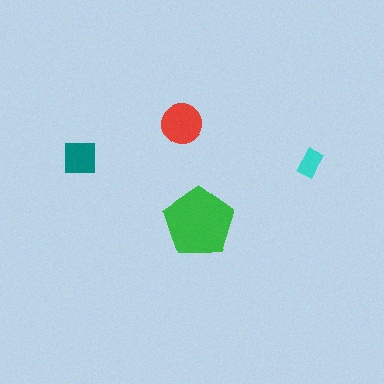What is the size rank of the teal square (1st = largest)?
3rd.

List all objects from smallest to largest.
The cyan rectangle, the teal square, the red circle, the green pentagon.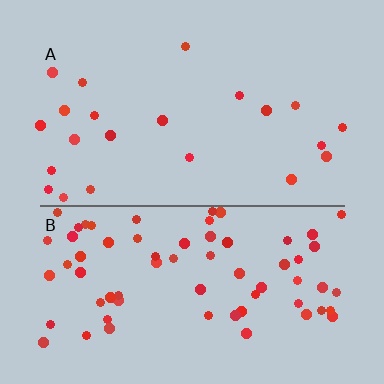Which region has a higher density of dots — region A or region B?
B (the bottom).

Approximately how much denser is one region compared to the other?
Approximately 3.1× — region B over region A.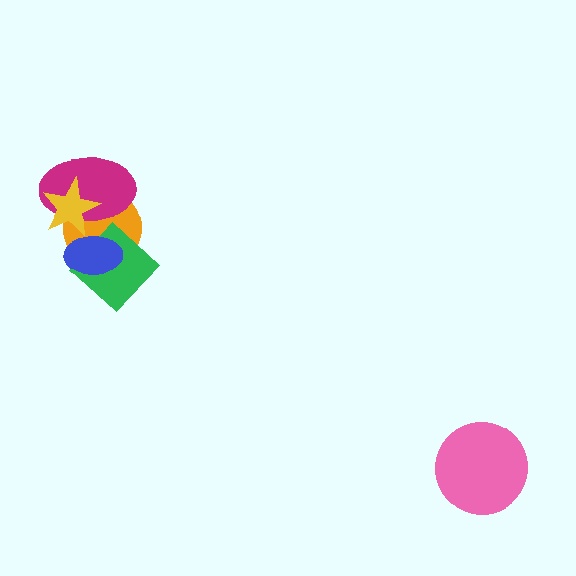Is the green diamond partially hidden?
Yes, it is partially covered by another shape.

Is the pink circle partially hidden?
No, no other shape covers it.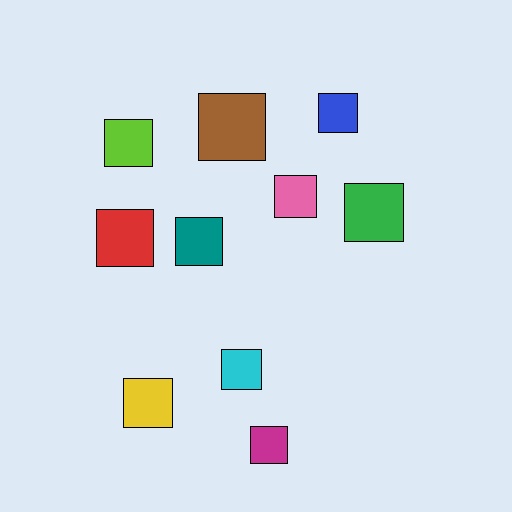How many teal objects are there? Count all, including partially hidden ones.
There is 1 teal object.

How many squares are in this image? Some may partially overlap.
There are 10 squares.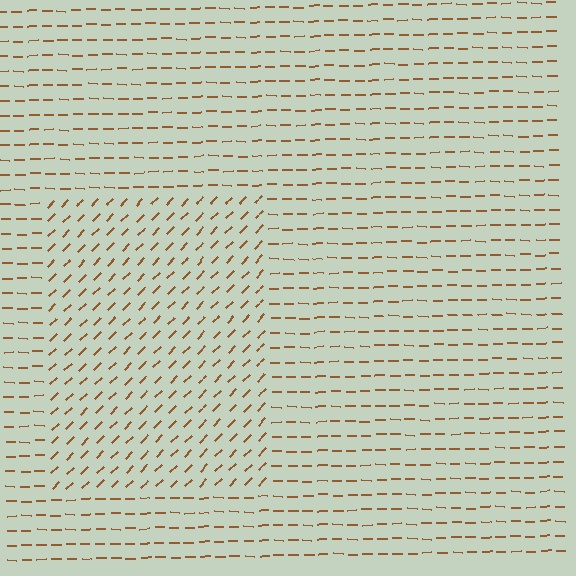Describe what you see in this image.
The image is filled with small brown line segments. A rectangle region in the image has lines oriented differently from the surrounding lines, creating a visible texture boundary.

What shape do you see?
I see a rectangle.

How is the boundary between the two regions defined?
The boundary is defined purely by a change in line orientation (approximately 45 degrees difference). All lines are the same color and thickness.